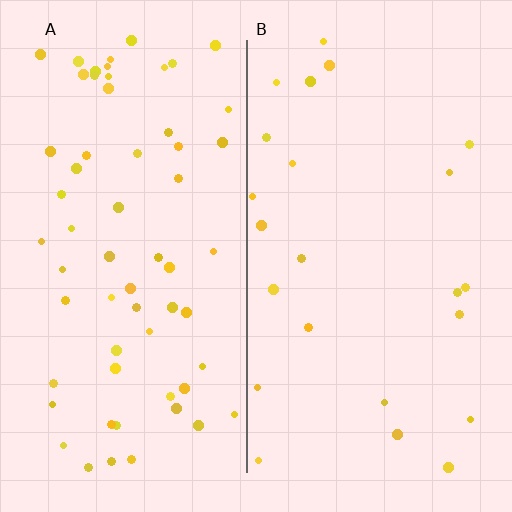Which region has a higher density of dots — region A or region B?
A (the left).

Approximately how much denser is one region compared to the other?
Approximately 2.7× — region A over region B.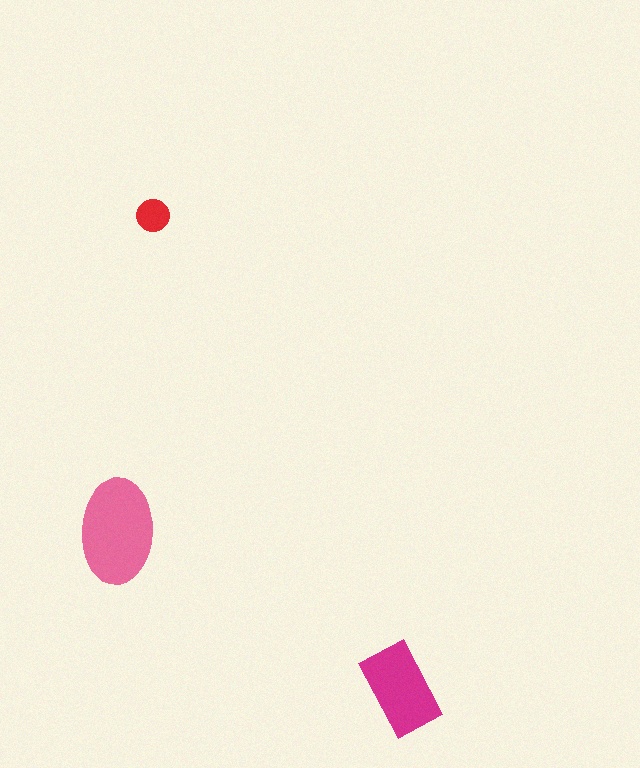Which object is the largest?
The pink ellipse.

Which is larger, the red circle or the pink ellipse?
The pink ellipse.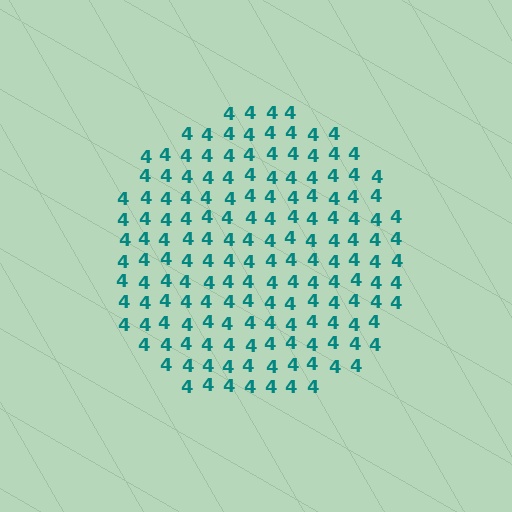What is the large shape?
The large shape is a circle.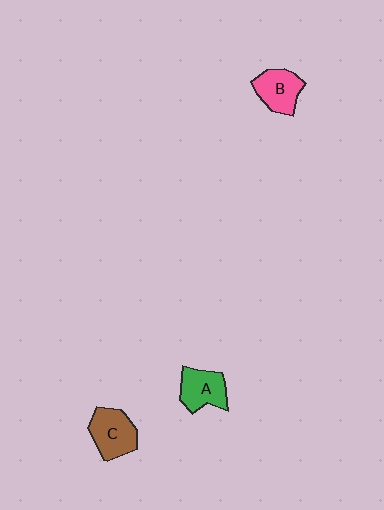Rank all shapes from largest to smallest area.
From largest to smallest: C (brown), A (green), B (pink).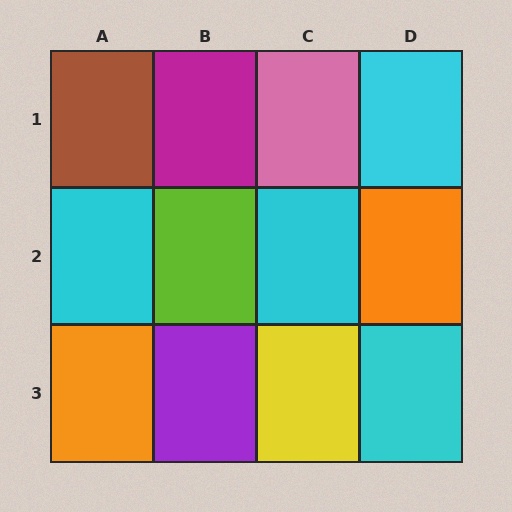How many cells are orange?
2 cells are orange.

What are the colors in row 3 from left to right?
Orange, purple, yellow, cyan.